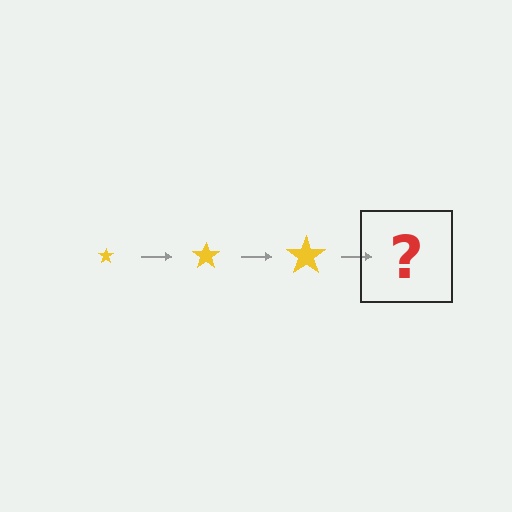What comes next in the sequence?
The next element should be a yellow star, larger than the previous one.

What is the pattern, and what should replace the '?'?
The pattern is that the star gets progressively larger each step. The '?' should be a yellow star, larger than the previous one.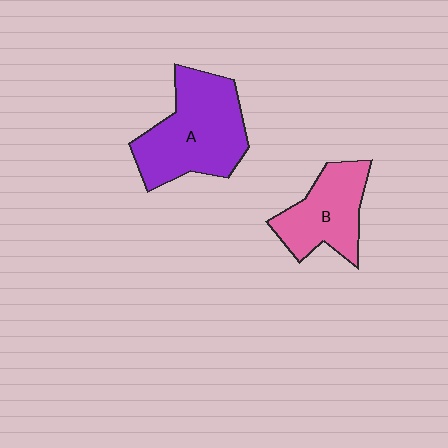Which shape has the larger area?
Shape A (purple).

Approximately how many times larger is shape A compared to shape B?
Approximately 1.5 times.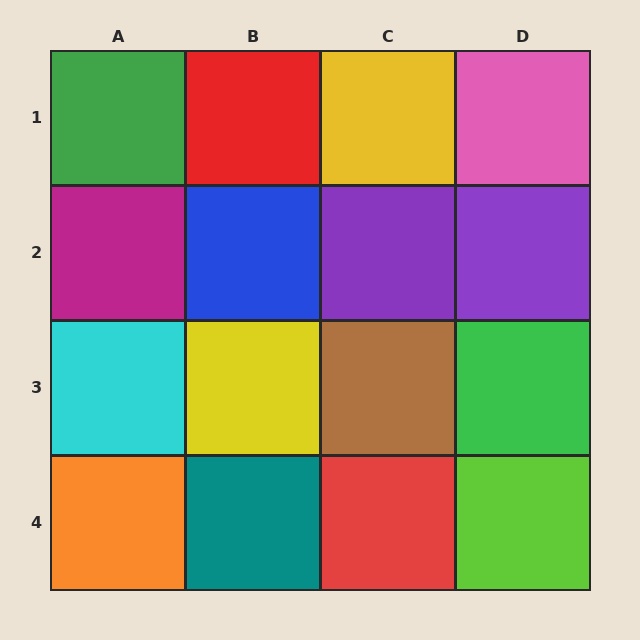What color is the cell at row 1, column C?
Yellow.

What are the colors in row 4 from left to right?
Orange, teal, red, lime.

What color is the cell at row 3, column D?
Green.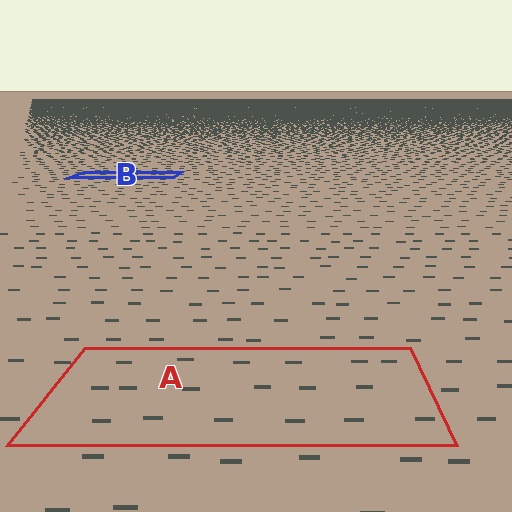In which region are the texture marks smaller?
The texture marks are smaller in region B, because it is farther away.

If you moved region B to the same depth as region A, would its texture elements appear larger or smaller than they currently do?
They would appear larger. At a closer depth, the same texture elements are projected at a bigger on-screen size.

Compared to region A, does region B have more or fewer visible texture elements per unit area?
Region B has more texture elements per unit area — they are packed more densely because it is farther away.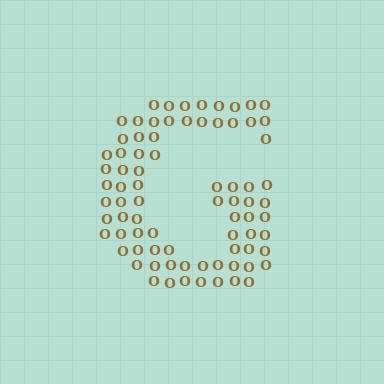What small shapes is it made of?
It is made of small letter O's.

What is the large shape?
The large shape is the letter G.